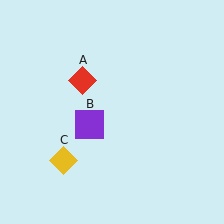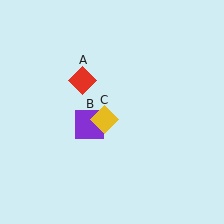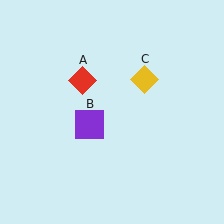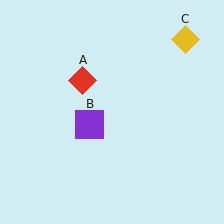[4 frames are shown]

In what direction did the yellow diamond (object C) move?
The yellow diamond (object C) moved up and to the right.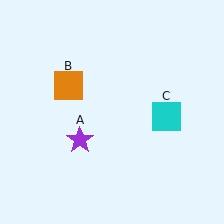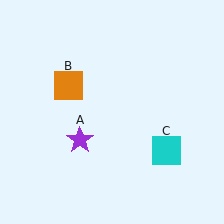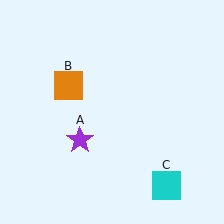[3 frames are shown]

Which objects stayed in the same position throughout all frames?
Purple star (object A) and orange square (object B) remained stationary.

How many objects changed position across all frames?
1 object changed position: cyan square (object C).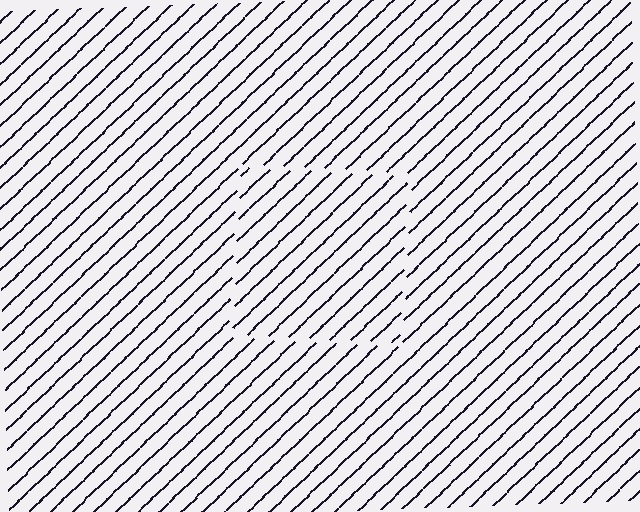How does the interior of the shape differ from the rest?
The interior of the shape contains the same grating, shifted by half a period — the contour is defined by the phase discontinuity where line-ends from the inner and outer gratings abut.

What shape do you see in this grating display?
An illusory square. The interior of the shape contains the same grating, shifted by half a period — the contour is defined by the phase discontinuity where line-ends from the inner and outer gratings abut.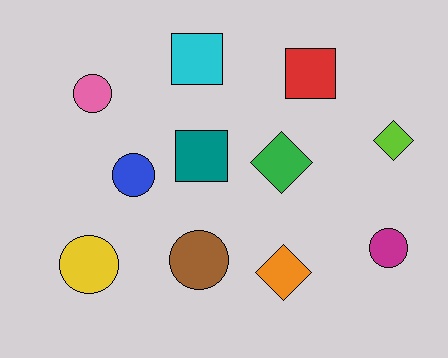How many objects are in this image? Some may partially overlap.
There are 11 objects.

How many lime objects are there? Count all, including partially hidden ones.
There is 1 lime object.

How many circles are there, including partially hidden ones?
There are 5 circles.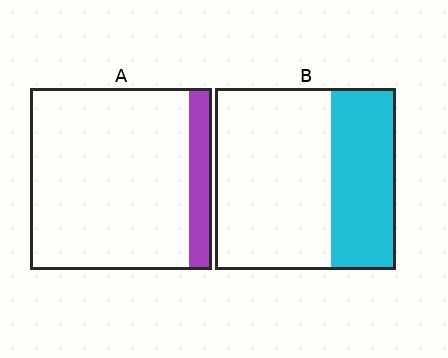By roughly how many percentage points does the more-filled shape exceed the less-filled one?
By roughly 25 percentage points (B over A).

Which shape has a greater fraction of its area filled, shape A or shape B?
Shape B.